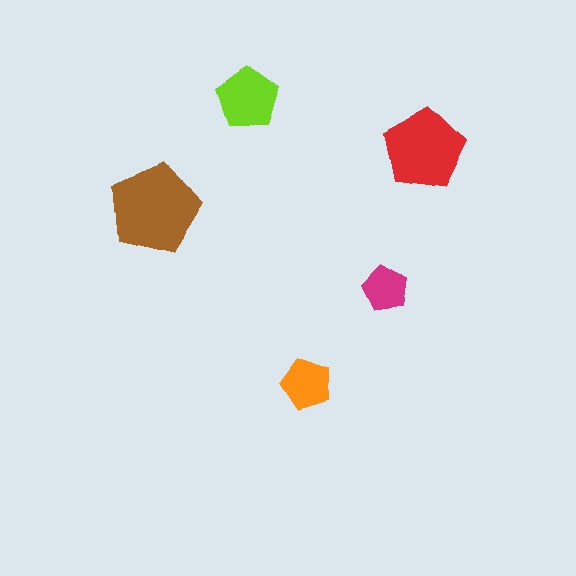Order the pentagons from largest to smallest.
the brown one, the red one, the lime one, the orange one, the magenta one.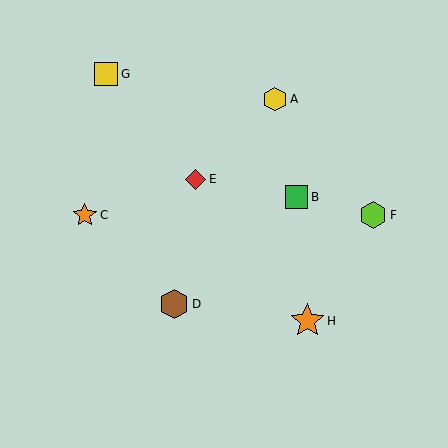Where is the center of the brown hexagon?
The center of the brown hexagon is at (174, 304).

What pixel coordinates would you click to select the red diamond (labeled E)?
Click at (196, 179) to select the red diamond E.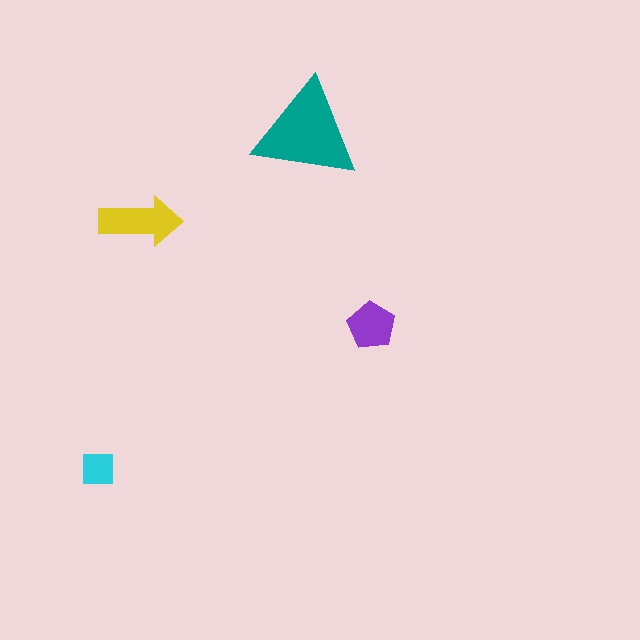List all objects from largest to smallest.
The teal triangle, the yellow arrow, the purple pentagon, the cyan square.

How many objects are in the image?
There are 4 objects in the image.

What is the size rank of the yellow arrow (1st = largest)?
2nd.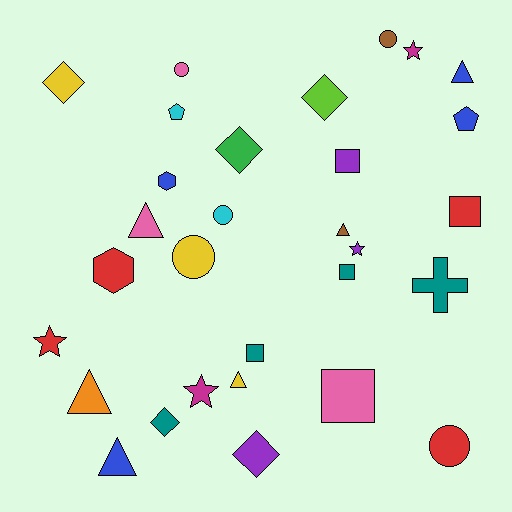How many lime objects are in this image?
There is 1 lime object.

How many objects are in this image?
There are 30 objects.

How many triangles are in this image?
There are 6 triangles.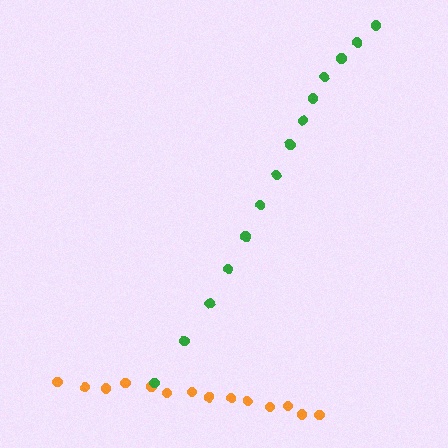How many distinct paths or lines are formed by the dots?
There are 2 distinct paths.